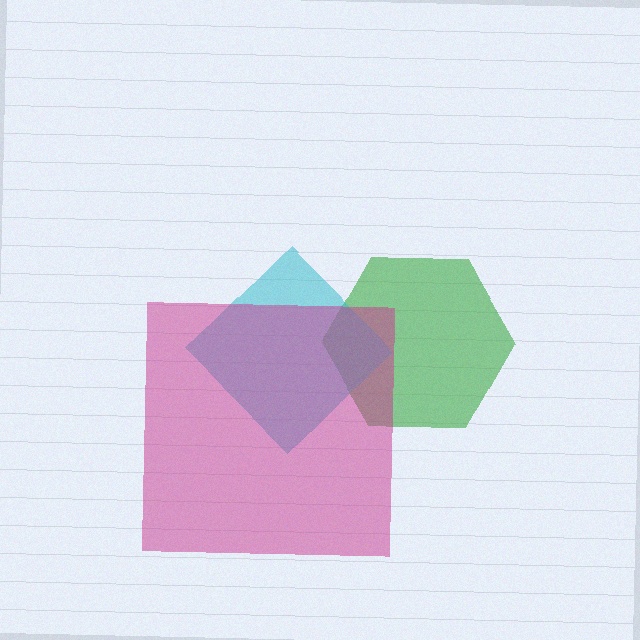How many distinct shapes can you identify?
There are 3 distinct shapes: a green hexagon, a cyan diamond, a magenta square.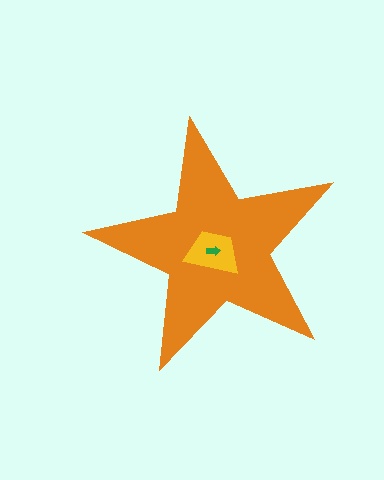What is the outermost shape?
The orange star.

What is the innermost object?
The green arrow.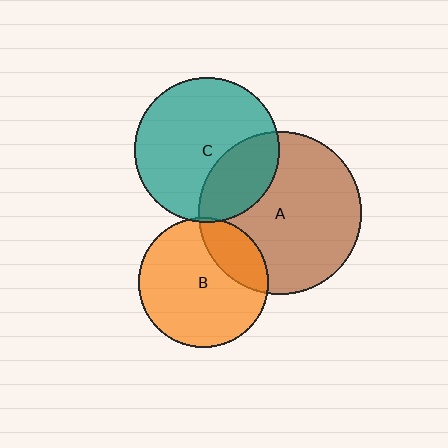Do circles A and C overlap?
Yes.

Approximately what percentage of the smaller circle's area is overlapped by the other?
Approximately 30%.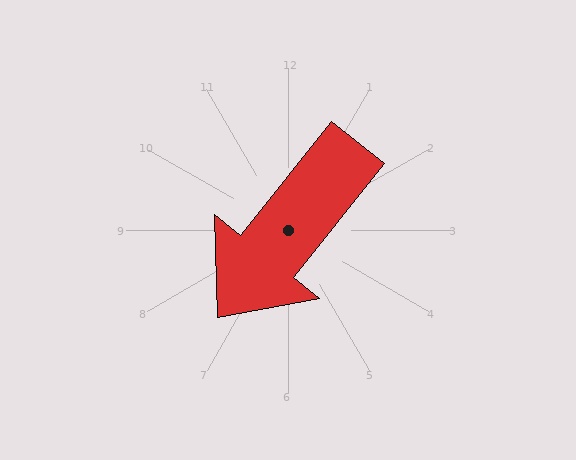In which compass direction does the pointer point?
Southwest.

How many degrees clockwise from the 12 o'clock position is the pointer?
Approximately 219 degrees.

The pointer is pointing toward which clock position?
Roughly 7 o'clock.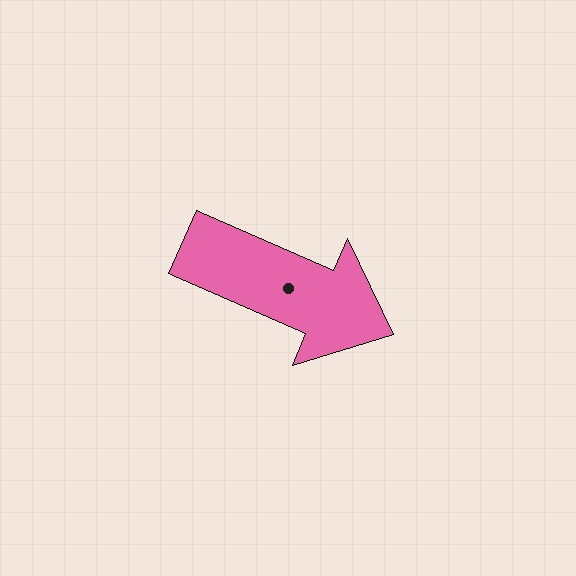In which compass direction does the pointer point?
Southeast.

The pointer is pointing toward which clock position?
Roughly 4 o'clock.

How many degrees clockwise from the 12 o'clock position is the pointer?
Approximately 114 degrees.